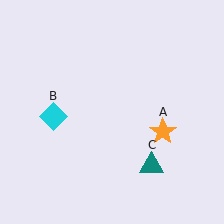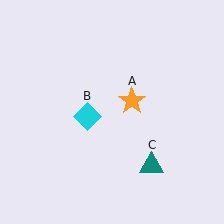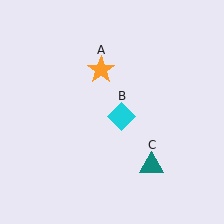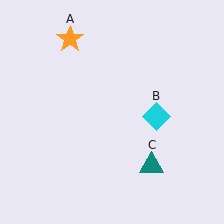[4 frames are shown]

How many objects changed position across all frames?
2 objects changed position: orange star (object A), cyan diamond (object B).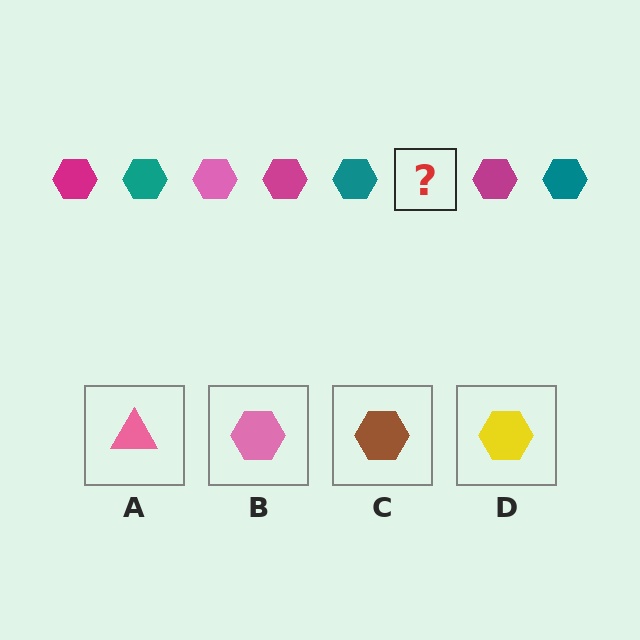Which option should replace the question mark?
Option B.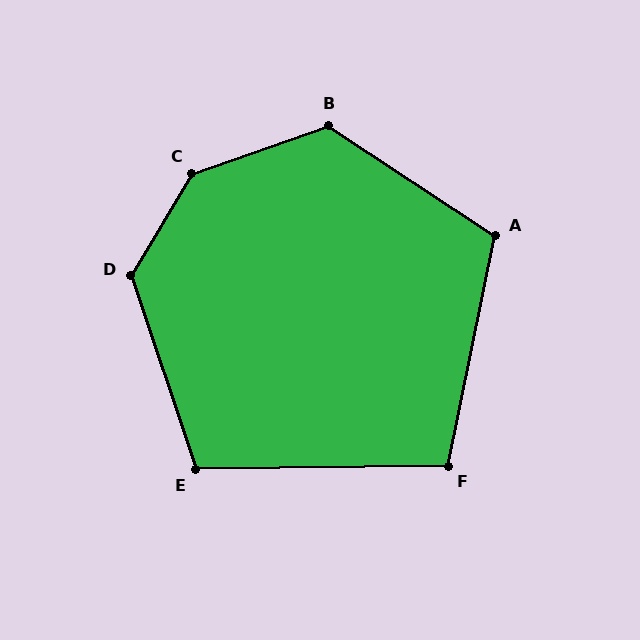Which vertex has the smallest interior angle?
F, at approximately 102 degrees.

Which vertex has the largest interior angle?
C, at approximately 140 degrees.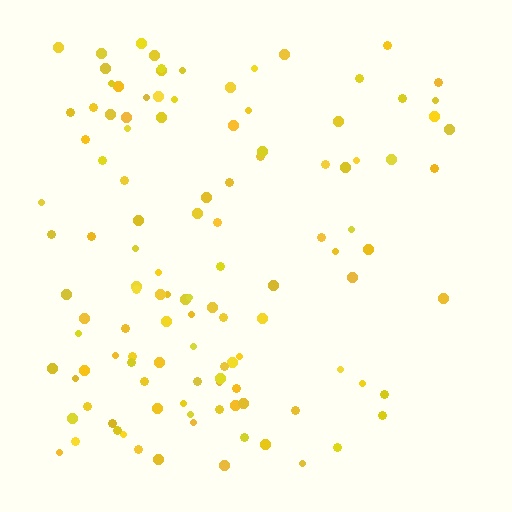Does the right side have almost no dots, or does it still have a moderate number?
Still a moderate number, just noticeably fewer than the left.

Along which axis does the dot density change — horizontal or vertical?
Horizontal.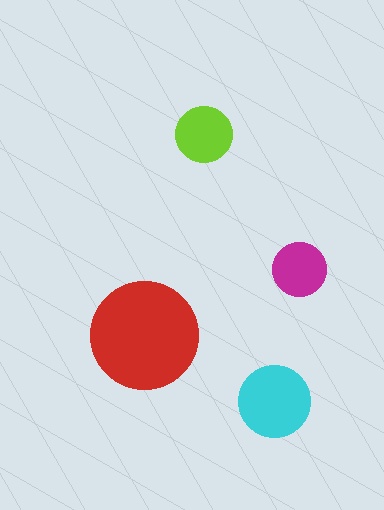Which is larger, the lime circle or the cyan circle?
The cyan one.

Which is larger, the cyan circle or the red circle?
The red one.